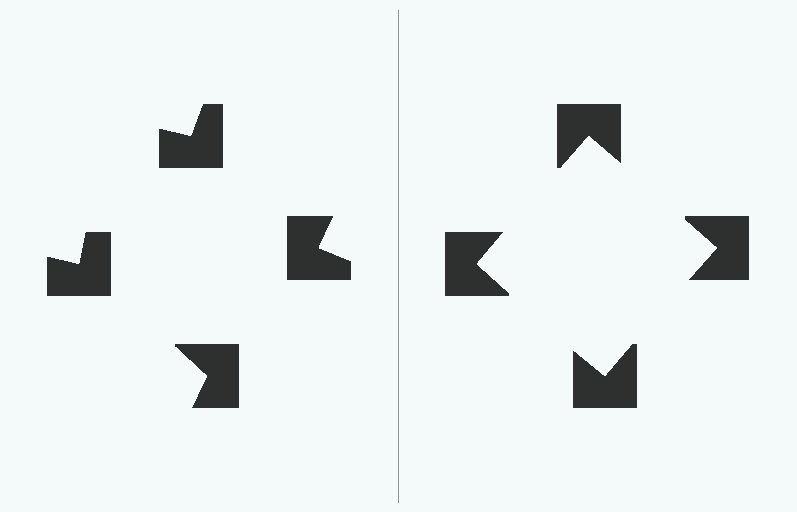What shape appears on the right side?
An illusory square.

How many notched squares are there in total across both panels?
8 — 4 on each side.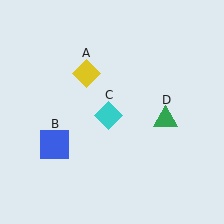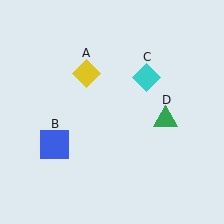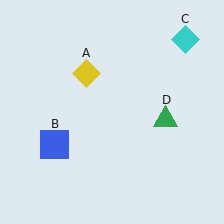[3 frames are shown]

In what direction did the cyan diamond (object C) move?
The cyan diamond (object C) moved up and to the right.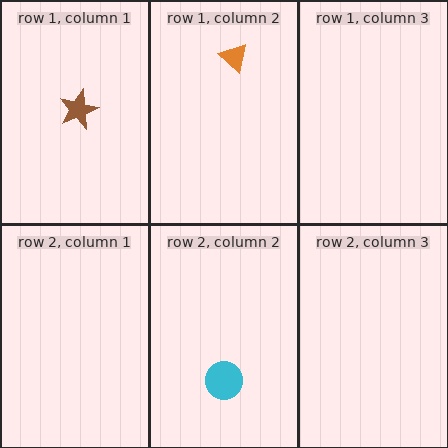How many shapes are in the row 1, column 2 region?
1.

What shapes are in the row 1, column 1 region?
The brown star.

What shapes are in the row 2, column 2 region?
The cyan circle.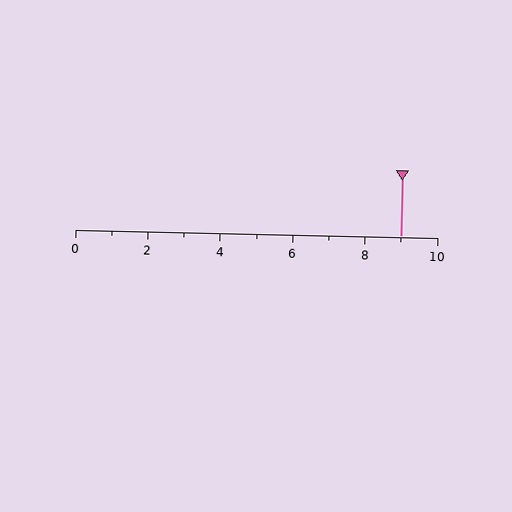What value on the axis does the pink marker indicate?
The marker indicates approximately 9.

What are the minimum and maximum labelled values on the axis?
The axis runs from 0 to 10.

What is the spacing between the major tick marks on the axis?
The major ticks are spaced 2 apart.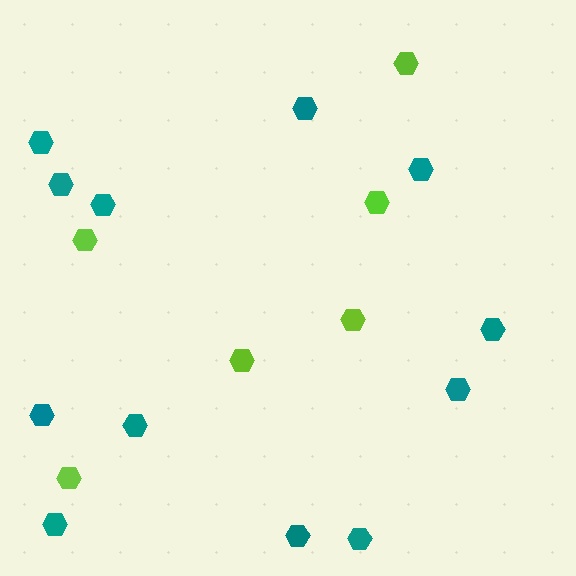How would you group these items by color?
There are 2 groups: one group of lime hexagons (6) and one group of teal hexagons (12).